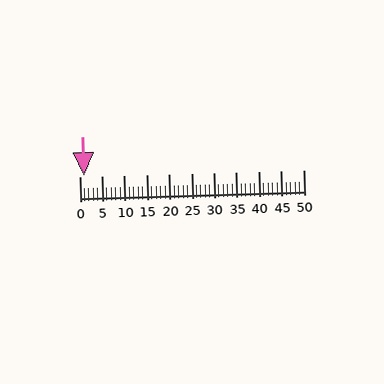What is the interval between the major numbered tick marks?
The major tick marks are spaced 5 units apart.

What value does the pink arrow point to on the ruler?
The pink arrow points to approximately 1.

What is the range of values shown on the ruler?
The ruler shows values from 0 to 50.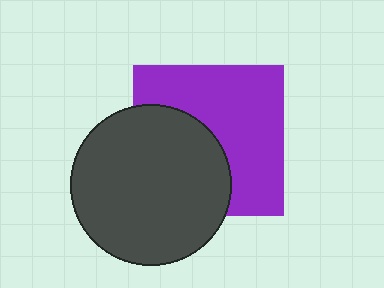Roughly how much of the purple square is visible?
About half of it is visible (roughly 58%).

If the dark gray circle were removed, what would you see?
You would see the complete purple square.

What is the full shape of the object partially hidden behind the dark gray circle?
The partially hidden object is a purple square.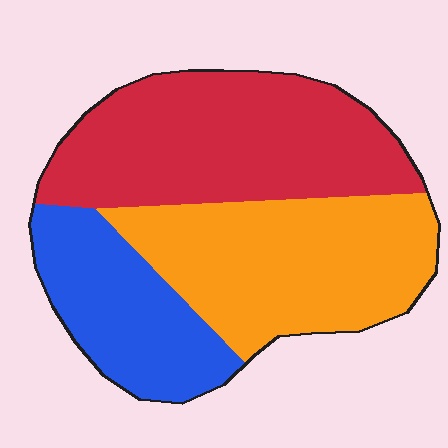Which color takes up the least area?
Blue, at roughly 25%.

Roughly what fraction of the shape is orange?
Orange takes up about three eighths (3/8) of the shape.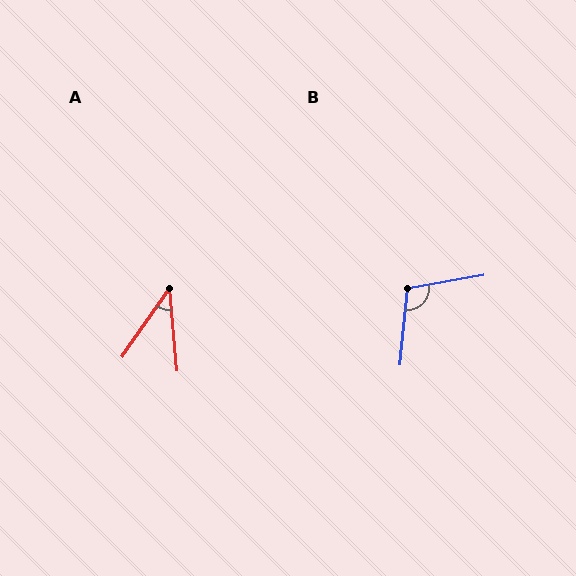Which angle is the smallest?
A, at approximately 40 degrees.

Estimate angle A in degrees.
Approximately 40 degrees.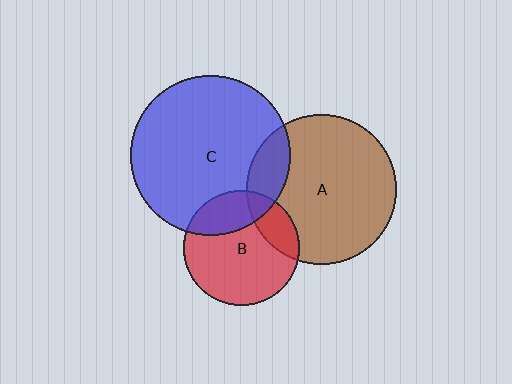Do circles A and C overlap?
Yes.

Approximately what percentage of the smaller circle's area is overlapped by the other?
Approximately 15%.